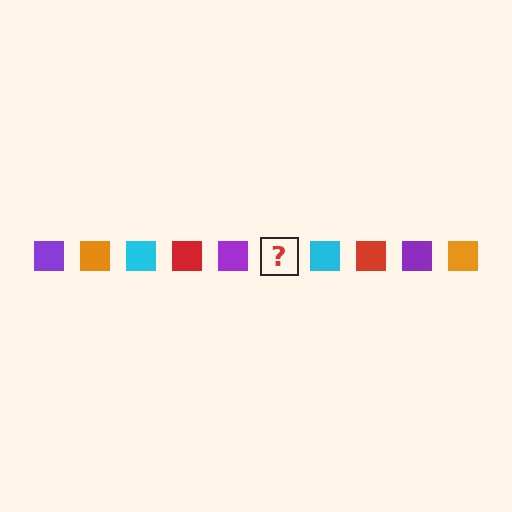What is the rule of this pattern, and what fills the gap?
The rule is that the pattern cycles through purple, orange, cyan, red squares. The gap should be filled with an orange square.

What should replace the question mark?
The question mark should be replaced with an orange square.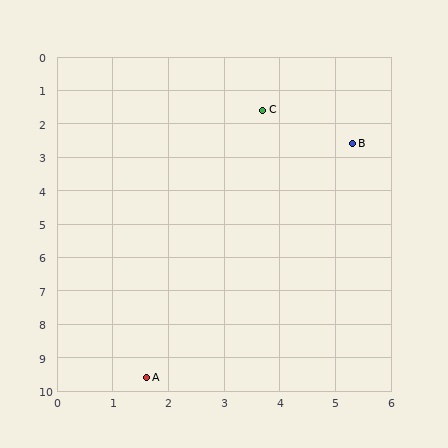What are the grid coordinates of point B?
Point B is at approximately (5.3, 2.6).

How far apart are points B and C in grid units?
Points B and C are about 1.9 grid units apart.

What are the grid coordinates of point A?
Point A is at approximately (1.6, 9.6).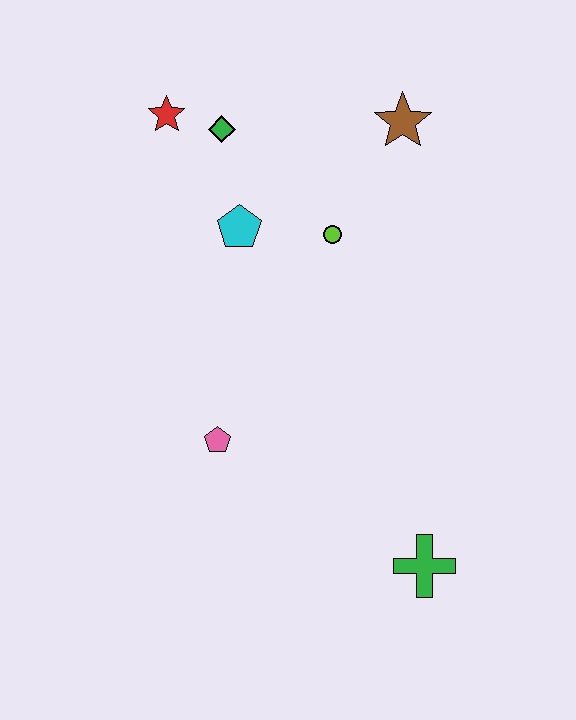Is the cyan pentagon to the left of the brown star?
Yes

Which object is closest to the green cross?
The pink pentagon is closest to the green cross.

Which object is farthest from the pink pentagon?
The brown star is farthest from the pink pentagon.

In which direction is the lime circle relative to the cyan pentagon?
The lime circle is to the right of the cyan pentagon.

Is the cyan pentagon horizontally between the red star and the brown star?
Yes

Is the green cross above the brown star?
No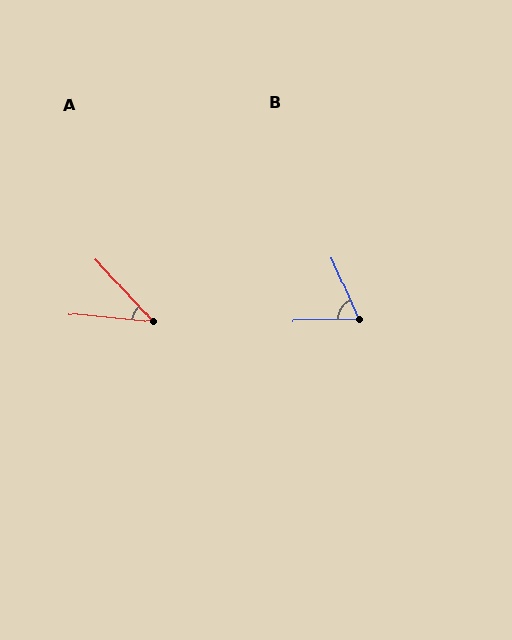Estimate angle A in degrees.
Approximately 42 degrees.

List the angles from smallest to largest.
A (42°), B (67°).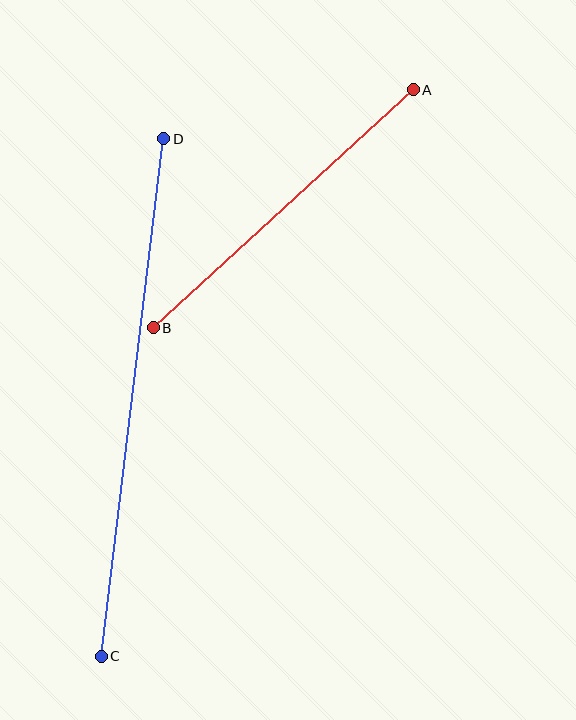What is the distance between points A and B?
The distance is approximately 353 pixels.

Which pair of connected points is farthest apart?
Points C and D are farthest apart.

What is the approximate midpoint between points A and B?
The midpoint is at approximately (283, 209) pixels.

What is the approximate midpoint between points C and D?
The midpoint is at approximately (132, 397) pixels.